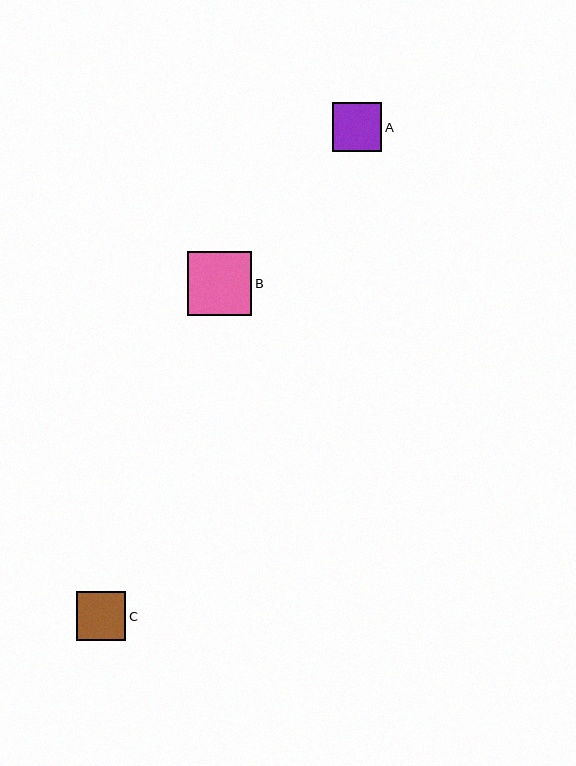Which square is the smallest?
Square A is the smallest with a size of approximately 49 pixels.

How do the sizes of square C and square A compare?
Square C and square A are approximately the same size.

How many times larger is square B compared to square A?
Square B is approximately 1.3 times the size of square A.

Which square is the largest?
Square B is the largest with a size of approximately 64 pixels.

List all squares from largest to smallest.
From largest to smallest: B, C, A.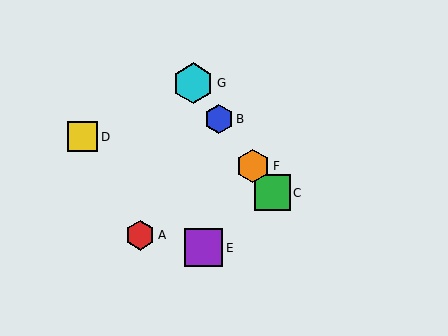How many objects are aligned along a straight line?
4 objects (B, C, F, G) are aligned along a straight line.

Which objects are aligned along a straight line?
Objects B, C, F, G are aligned along a straight line.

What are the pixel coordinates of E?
Object E is at (203, 248).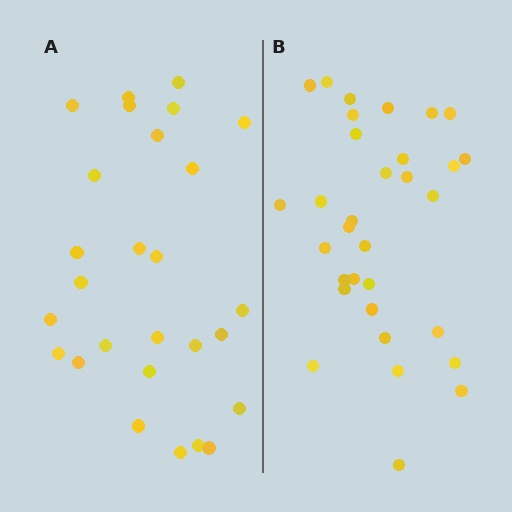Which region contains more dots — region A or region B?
Region B (the right region) has more dots.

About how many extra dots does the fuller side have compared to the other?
Region B has about 5 more dots than region A.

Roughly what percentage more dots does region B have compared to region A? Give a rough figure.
About 20% more.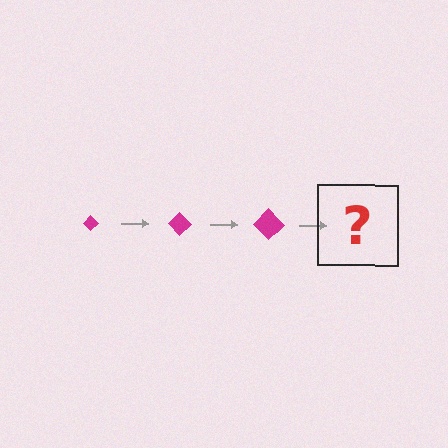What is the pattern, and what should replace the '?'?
The pattern is that the diamond gets progressively larger each step. The '?' should be a magenta diamond, larger than the previous one.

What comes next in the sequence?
The next element should be a magenta diamond, larger than the previous one.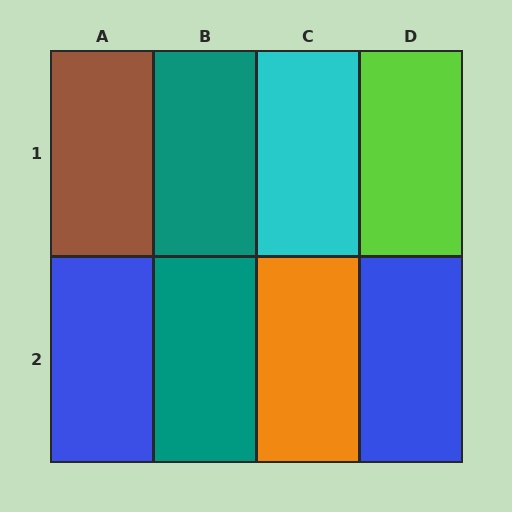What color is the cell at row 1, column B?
Teal.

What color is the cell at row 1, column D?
Lime.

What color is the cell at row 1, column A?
Brown.